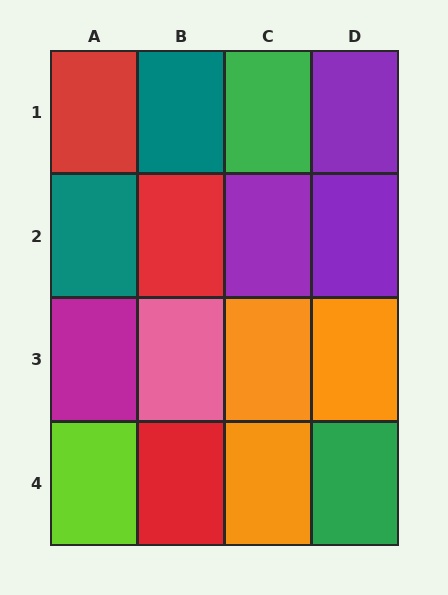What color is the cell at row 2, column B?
Red.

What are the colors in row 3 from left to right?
Magenta, pink, orange, orange.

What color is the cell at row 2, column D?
Purple.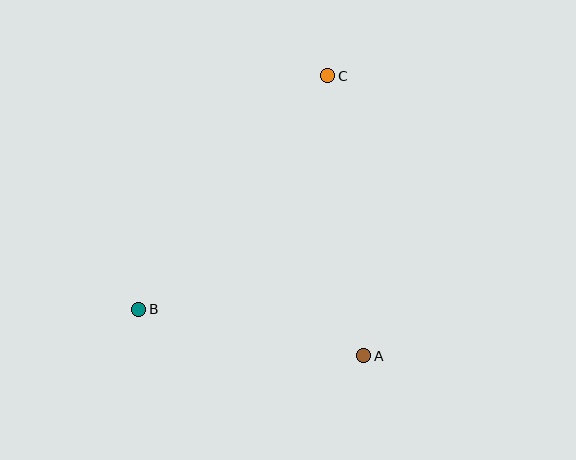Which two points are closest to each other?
Points A and B are closest to each other.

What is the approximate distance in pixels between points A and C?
The distance between A and C is approximately 282 pixels.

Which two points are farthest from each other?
Points B and C are farthest from each other.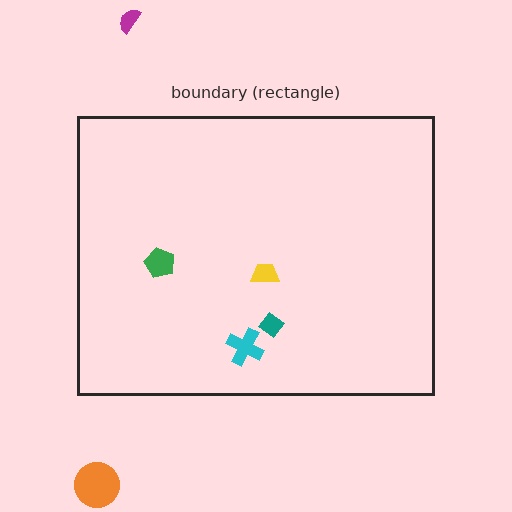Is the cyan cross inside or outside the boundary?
Inside.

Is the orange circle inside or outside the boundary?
Outside.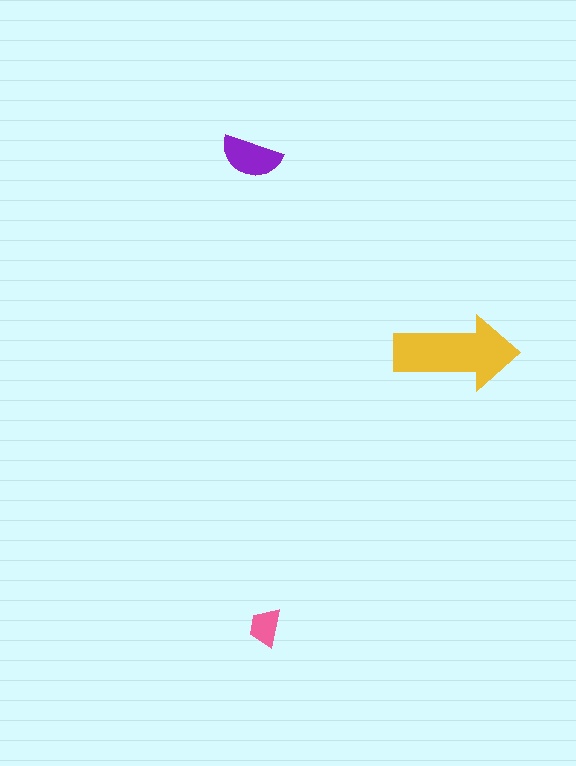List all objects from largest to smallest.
The yellow arrow, the purple semicircle, the pink trapezoid.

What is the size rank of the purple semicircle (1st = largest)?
2nd.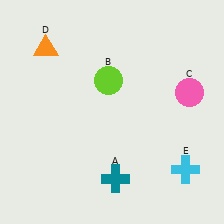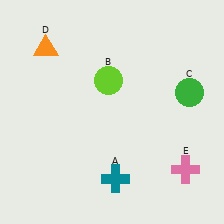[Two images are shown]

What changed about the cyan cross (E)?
In Image 1, E is cyan. In Image 2, it changed to pink.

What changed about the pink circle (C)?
In Image 1, C is pink. In Image 2, it changed to green.